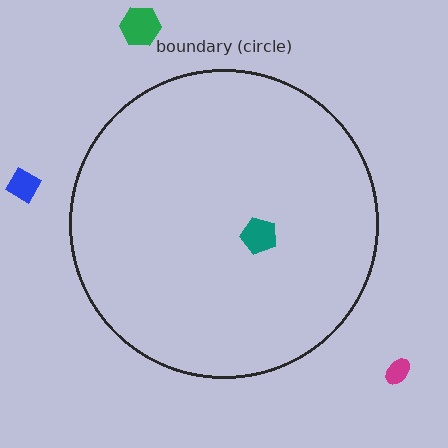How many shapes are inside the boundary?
1 inside, 3 outside.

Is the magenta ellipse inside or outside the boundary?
Outside.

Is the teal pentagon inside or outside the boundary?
Inside.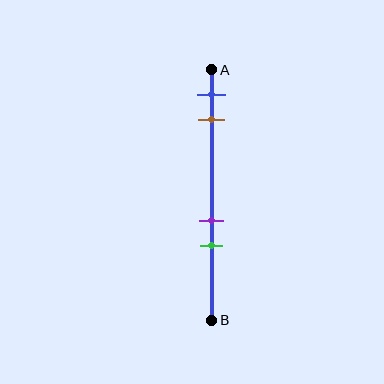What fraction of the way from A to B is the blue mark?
The blue mark is approximately 10% (0.1) of the way from A to B.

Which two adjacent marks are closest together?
The purple and green marks are the closest adjacent pair.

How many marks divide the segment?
There are 4 marks dividing the segment.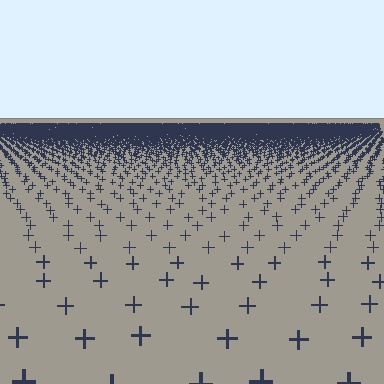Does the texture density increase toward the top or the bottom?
Density increases toward the top.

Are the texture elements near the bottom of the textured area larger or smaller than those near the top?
Larger. Near the bottom, elements are closer to the viewer and appear at a bigger on-screen size.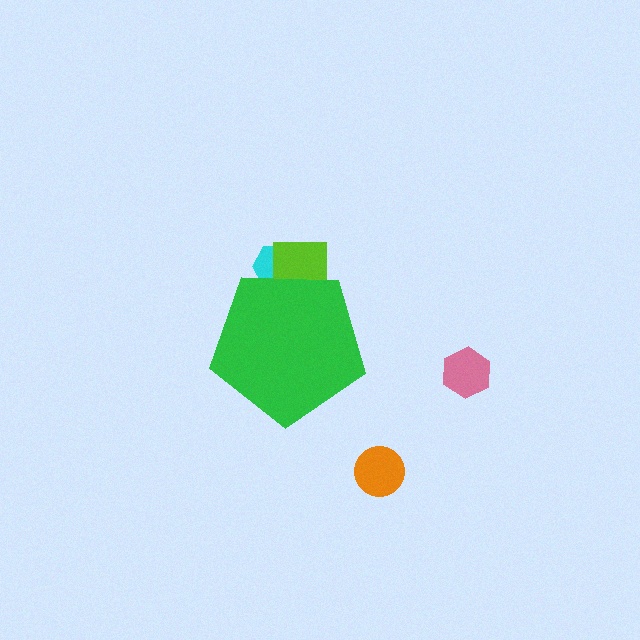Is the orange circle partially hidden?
No, the orange circle is fully visible.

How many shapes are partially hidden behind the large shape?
2 shapes are partially hidden.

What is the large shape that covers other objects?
A green pentagon.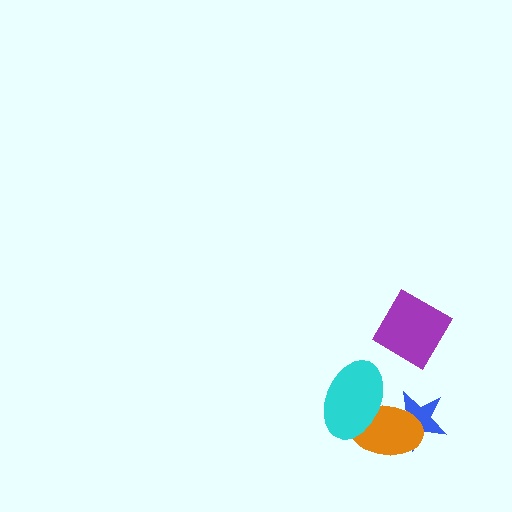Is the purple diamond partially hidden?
No, no other shape covers it.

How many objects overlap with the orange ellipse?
2 objects overlap with the orange ellipse.